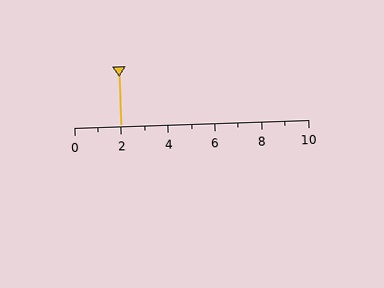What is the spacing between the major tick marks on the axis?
The major ticks are spaced 2 apart.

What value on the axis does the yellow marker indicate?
The marker indicates approximately 2.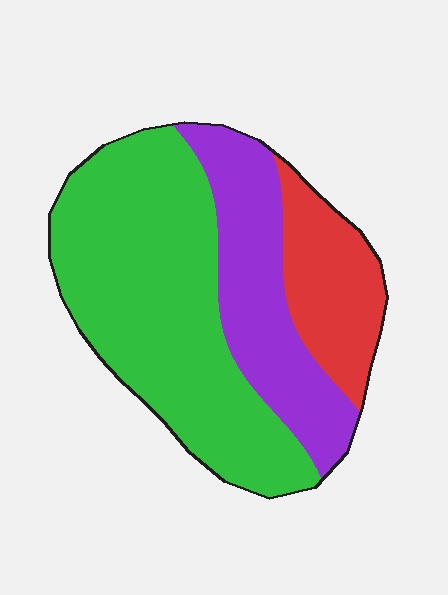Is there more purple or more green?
Green.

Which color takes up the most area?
Green, at roughly 55%.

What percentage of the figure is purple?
Purple covers about 25% of the figure.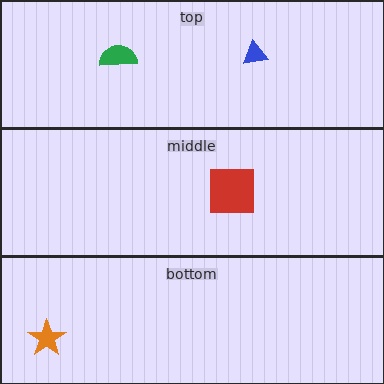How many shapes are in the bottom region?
1.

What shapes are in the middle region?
The red square.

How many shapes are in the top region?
2.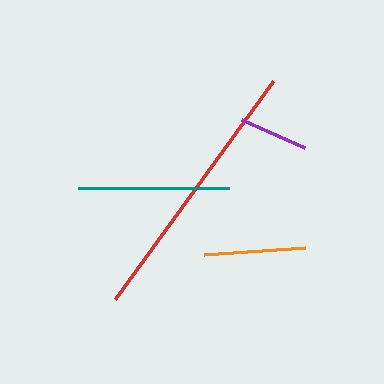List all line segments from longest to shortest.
From longest to shortest: red, teal, orange, purple.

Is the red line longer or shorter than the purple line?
The red line is longer than the purple line.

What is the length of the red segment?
The red segment is approximately 268 pixels long.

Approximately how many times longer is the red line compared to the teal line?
The red line is approximately 1.8 times the length of the teal line.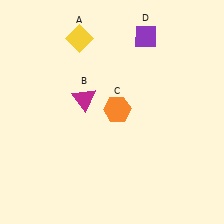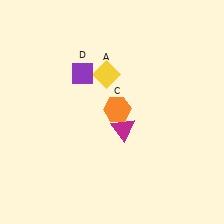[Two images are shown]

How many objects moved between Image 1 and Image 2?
3 objects moved between the two images.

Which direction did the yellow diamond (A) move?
The yellow diamond (A) moved down.